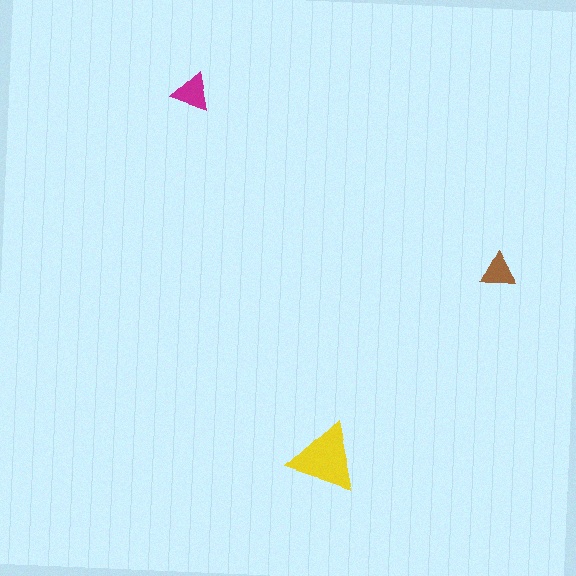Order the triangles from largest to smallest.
the yellow one, the magenta one, the brown one.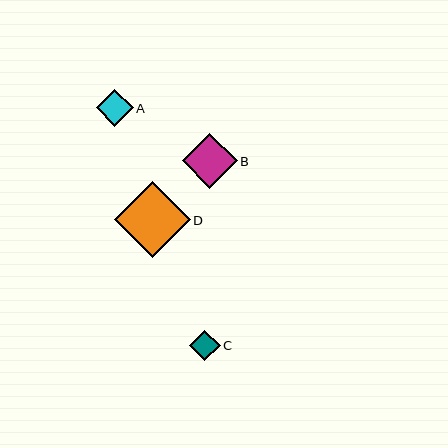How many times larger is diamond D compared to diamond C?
Diamond D is approximately 2.5 times the size of diamond C.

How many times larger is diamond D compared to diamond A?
Diamond D is approximately 2.1 times the size of diamond A.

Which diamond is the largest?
Diamond D is the largest with a size of approximately 76 pixels.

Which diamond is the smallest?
Diamond C is the smallest with a size of approximately 30 pixels.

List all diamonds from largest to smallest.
From largest to smallest: D, B, A, C.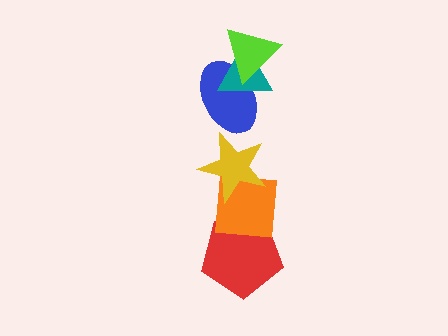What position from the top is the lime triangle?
The lime triangle is 1st from the top.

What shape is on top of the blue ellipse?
The teal triangle is on top of the blue ellipse.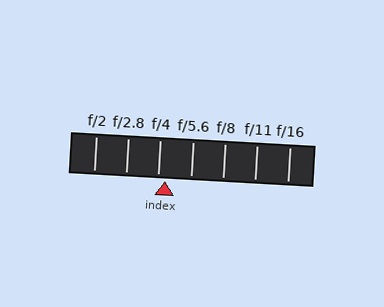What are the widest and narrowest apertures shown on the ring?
The widest aperture shown is f/2 and the narrowest is f/16.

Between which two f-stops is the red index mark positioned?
The index mark is between f/4 and f/5.6.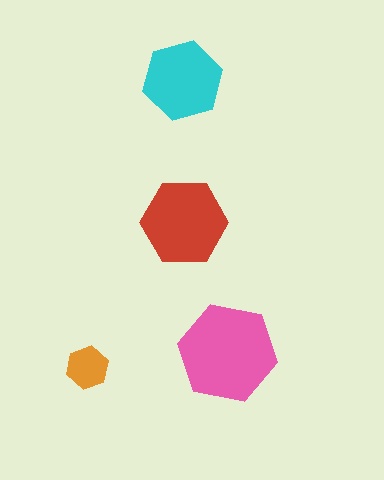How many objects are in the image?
There are 4 objects in the image.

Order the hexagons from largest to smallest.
the pink one, the red one, the cyan one, the orange one.